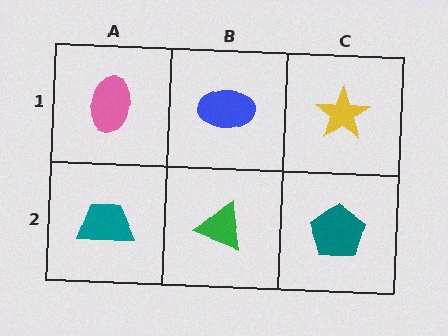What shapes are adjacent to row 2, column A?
A pink ellipse (row 1, column A), a green triangle (row 2, column B).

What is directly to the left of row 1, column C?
A blue ellipse.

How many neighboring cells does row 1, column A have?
2.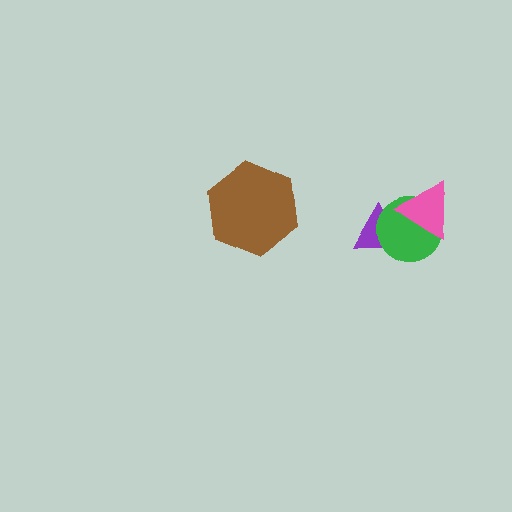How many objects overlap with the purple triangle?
2 objects overlap with the purple triangle.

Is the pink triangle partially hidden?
No, no other shape covers it.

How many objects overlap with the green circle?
2 objects overlap with the green circle.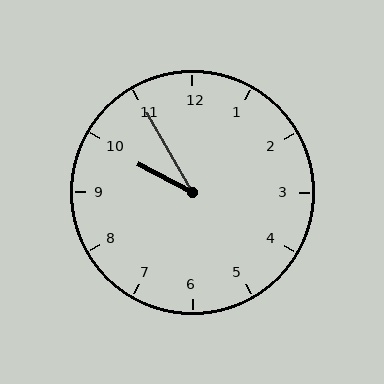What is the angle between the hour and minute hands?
Approximately 32 degrees.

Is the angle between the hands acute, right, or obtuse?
It is acute.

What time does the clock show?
9:55.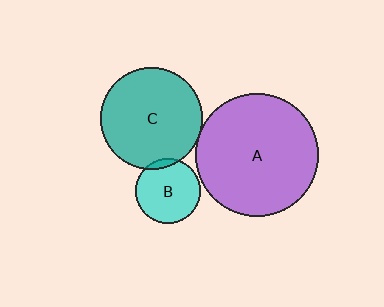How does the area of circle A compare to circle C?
Approximately 1.5 times.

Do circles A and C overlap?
Yes.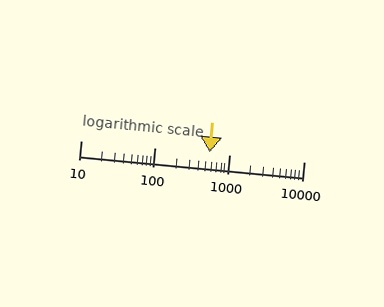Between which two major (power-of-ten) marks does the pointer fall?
The pointer is between 100 and 1000.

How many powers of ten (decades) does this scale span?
The scale spans 3 decades, from 10 to 10000.